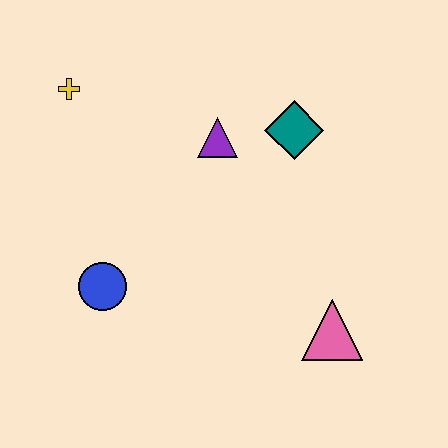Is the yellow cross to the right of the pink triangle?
No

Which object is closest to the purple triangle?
The teal diamond is closest to the purple triangle.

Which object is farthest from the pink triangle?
The yellow cross is farthest from the pink triangle.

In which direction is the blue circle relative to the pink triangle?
The blue circle is to the left of the pink triangle.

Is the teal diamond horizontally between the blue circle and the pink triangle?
Yes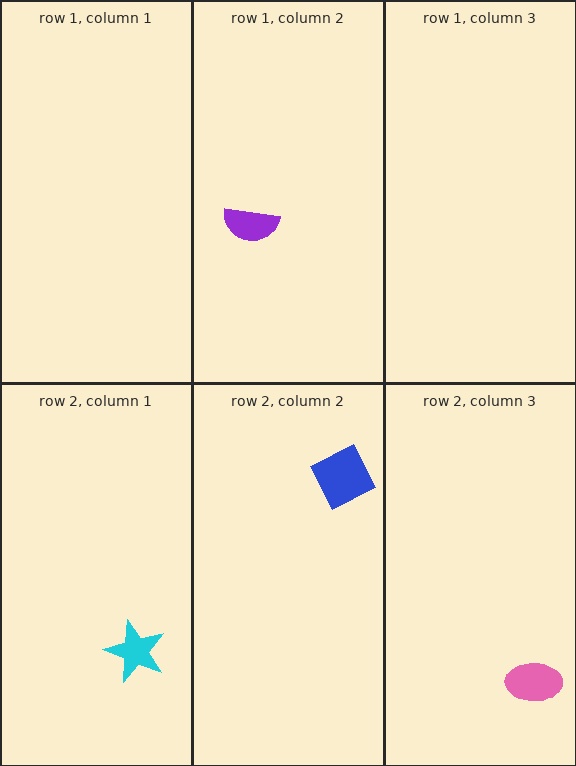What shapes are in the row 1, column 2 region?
The purple semicircle.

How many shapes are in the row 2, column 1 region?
1.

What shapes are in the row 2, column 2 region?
The blue square.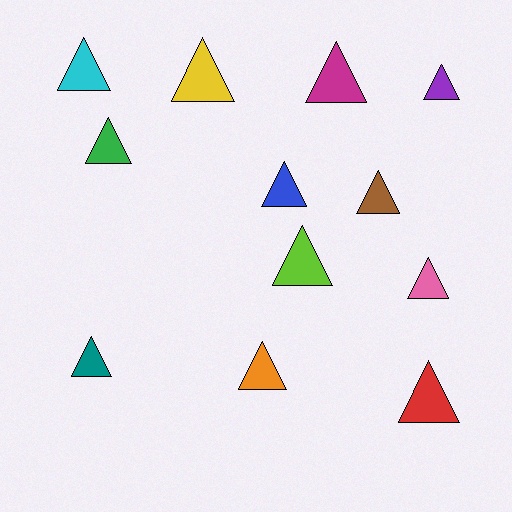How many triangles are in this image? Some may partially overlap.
There are 12 triangles.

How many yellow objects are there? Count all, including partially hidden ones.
There is 1 yellow object.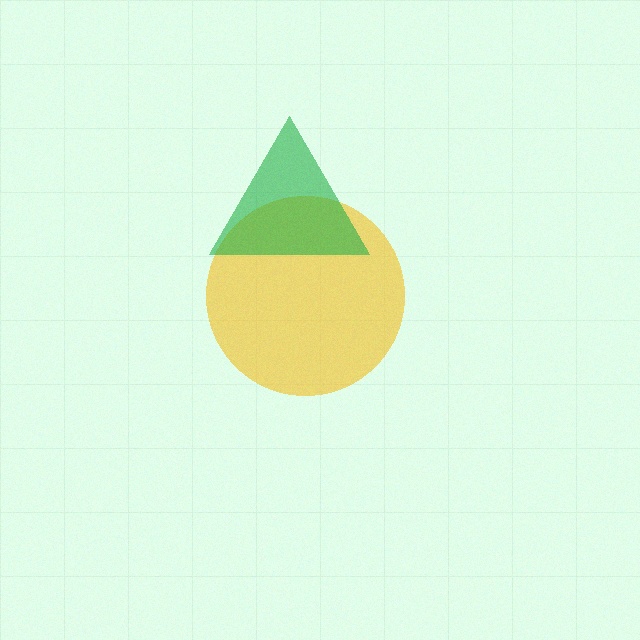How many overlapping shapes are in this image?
There are 2 overlapping shapes in the image.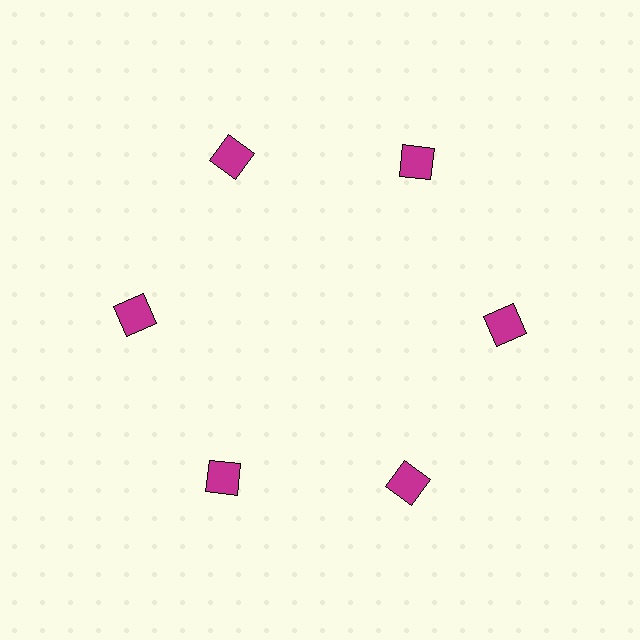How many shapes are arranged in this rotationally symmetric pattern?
There are 6 shapes, arranged in 6 groups of 1.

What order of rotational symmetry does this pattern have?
This pattern has 6-fold rotational symmetry.